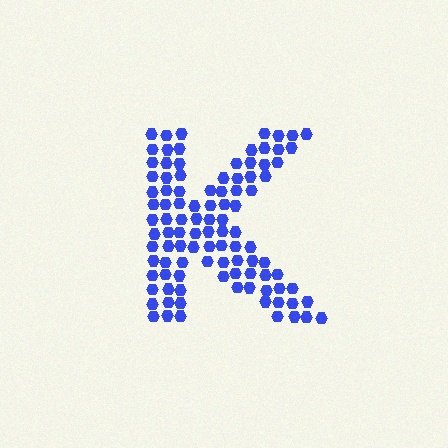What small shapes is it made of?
It is made of small hexagons.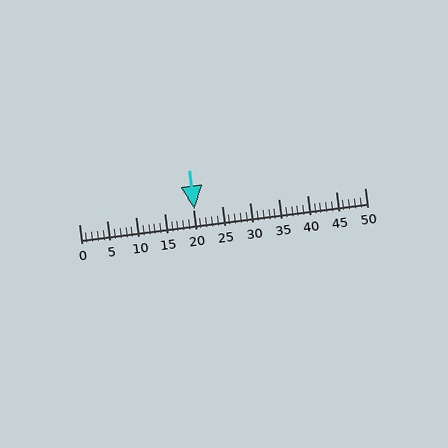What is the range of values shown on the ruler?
The ruler shows values from 0 to 50.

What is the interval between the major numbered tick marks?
The major tick marks are spaced 5 units apart.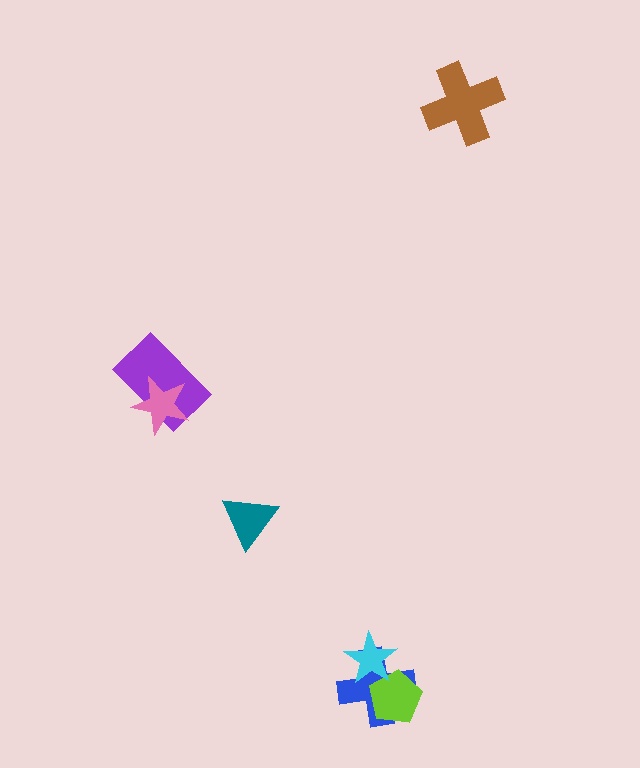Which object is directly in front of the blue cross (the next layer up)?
The lime pentagon is directly in front of the blue cross.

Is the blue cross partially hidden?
Yes, it is partially covered by another shape.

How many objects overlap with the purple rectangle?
1 object overlaps with the purple rectangle.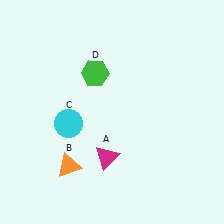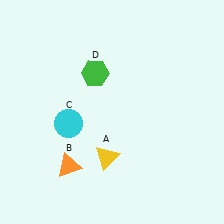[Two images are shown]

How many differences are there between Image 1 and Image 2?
There is 1 difference between the two images.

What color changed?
The triangle (A) changed from magenta in Image 1 to yellow in Image 2.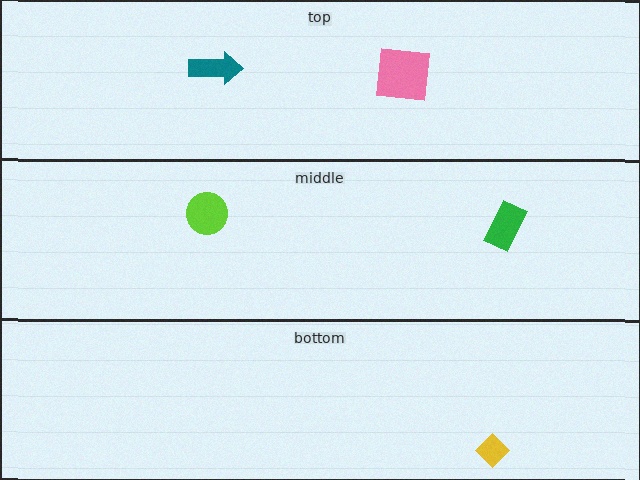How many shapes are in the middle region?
2.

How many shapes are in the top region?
2.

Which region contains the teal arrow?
The top region.